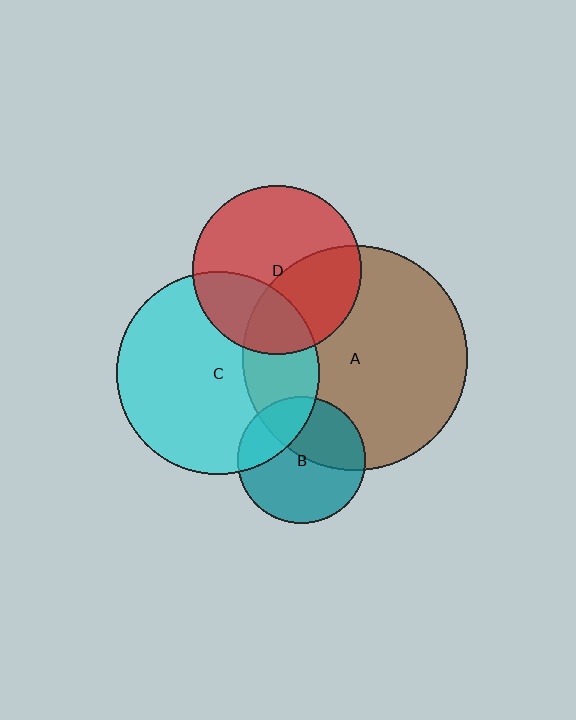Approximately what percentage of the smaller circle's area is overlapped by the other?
Approximately 25%.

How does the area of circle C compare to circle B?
Approximately 2.5 times.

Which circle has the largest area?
Circle A (brown).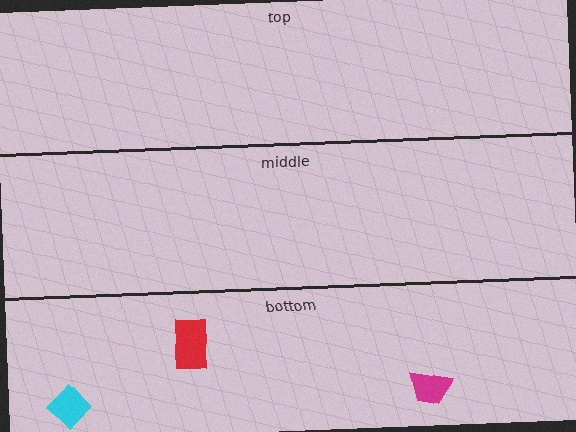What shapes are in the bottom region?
The magenta trapezoid, the red rectangle, the cyan diamond.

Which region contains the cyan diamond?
The bottom region.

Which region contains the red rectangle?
The bottom region.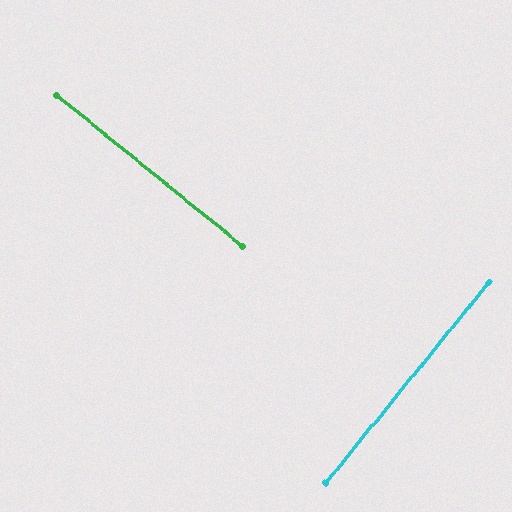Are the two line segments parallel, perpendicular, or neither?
Perpendicular — they meet at approximately 90°.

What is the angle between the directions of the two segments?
Approximately 90 degrees.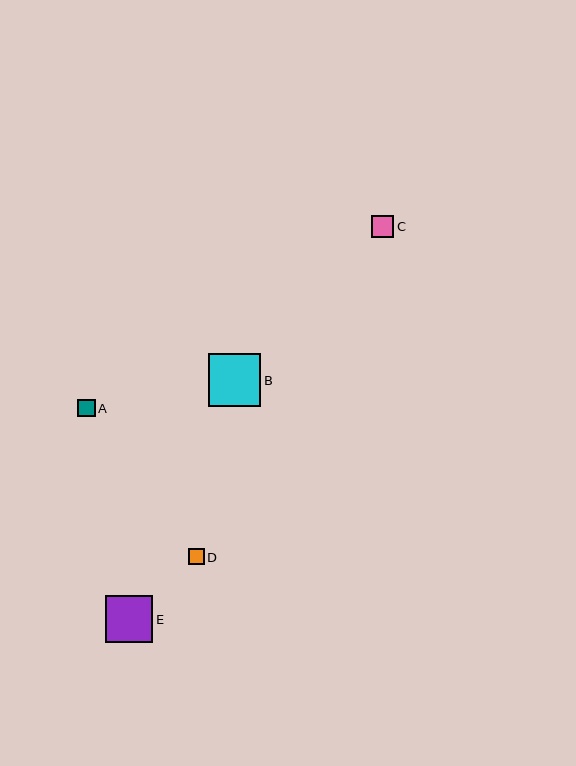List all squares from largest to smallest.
From largest to smallest: B, E, C, A, D.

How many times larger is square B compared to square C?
Square B is approximately 2.4 times the size of square C.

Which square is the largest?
Square B is the largest with a size of approximately 52 pixels.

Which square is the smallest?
Square D is the smallest with a size of approximately 16 pixels.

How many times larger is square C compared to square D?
Square C is approximately 1.4 times the size of square D.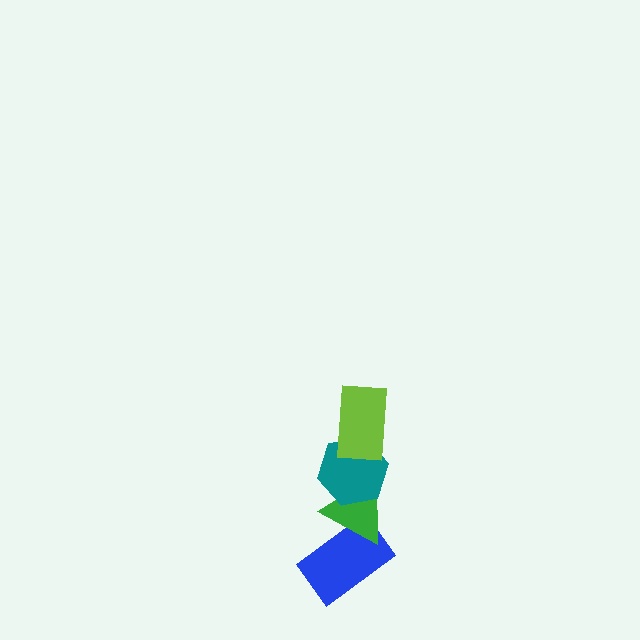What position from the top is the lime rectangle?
The lime rectangle is 1st from the top.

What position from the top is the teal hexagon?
The teal hexagon is 2nd from the top.